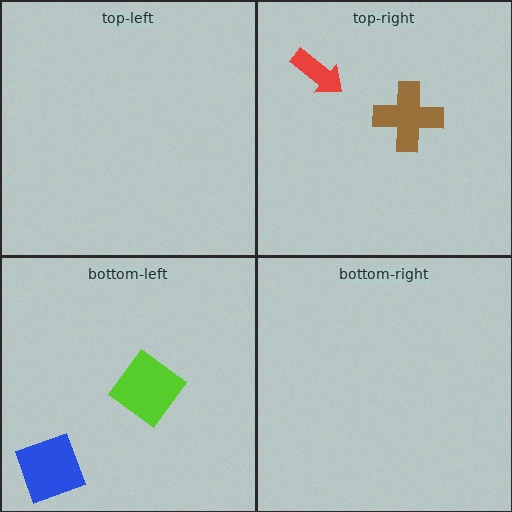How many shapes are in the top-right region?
2.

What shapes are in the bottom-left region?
The lime diamond, the blue diamond.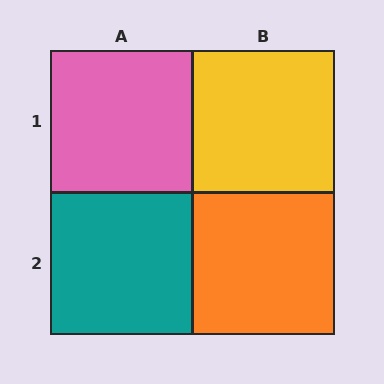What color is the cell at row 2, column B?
Orange.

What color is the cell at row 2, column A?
Teal.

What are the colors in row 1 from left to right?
Pink, yellow.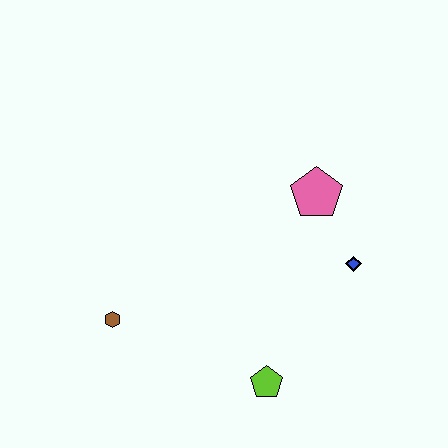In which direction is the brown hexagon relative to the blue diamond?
The brown hexagon is to the left of the blue diamond.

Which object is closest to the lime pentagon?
The blue diamond is closest to the lime pentagon.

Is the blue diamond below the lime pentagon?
No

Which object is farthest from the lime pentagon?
The pink pentagon is farthest from the lime pentagon.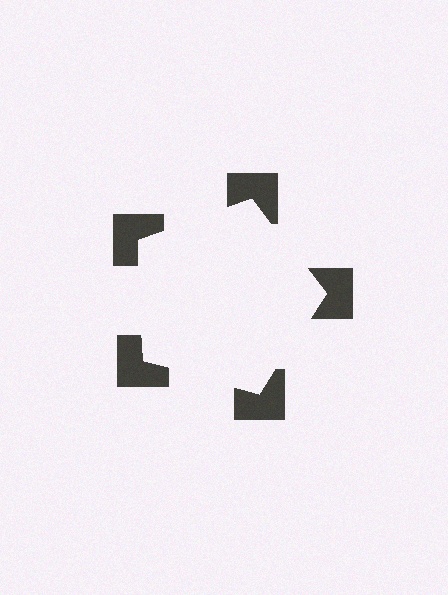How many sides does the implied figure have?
5 sides.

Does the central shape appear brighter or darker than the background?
It typically appears slightly brighter than the background, even though no actual brightness change is drawn.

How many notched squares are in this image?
There are 5 — one at each vertex of the illusory pentagon.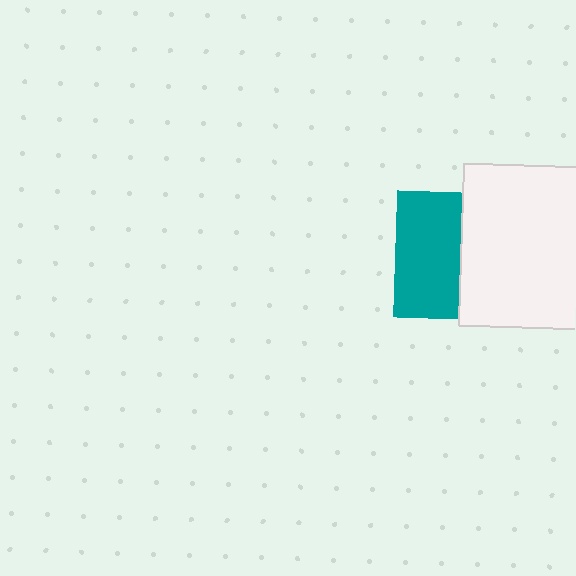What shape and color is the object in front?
The object in front is a white square.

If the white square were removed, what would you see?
You would see the complete teal square.